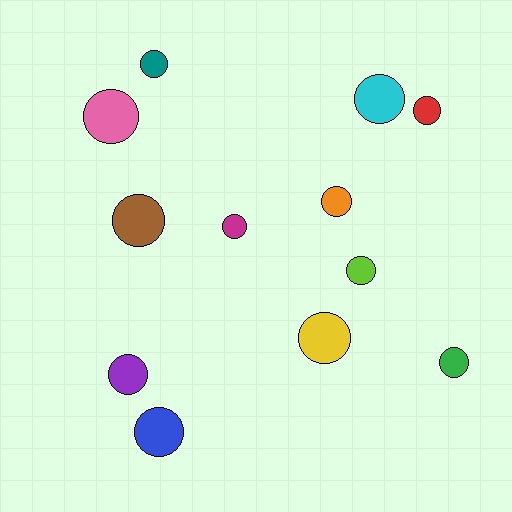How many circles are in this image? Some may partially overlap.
There are 12 circles.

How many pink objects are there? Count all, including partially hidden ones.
There is 1 pink object.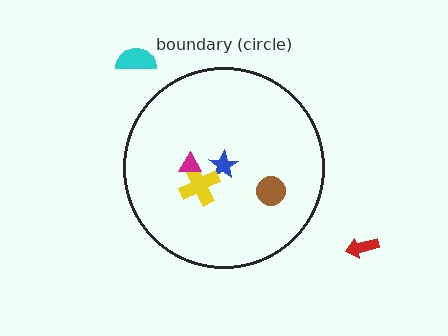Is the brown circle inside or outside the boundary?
Inside.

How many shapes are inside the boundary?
4 inside, 2 outside.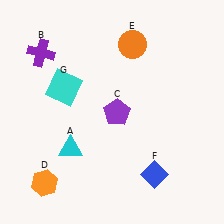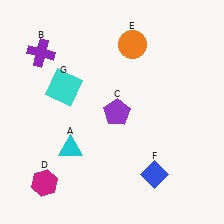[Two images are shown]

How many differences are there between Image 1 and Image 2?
There is 1 difference between the two images.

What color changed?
The hexagon (D) changed from orange in Image 1 to magenta in Image 2.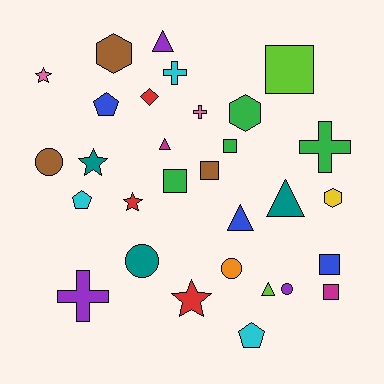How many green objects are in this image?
There are 4 green objects.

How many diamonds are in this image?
There is 1 diamond.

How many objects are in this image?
There are 30 objects.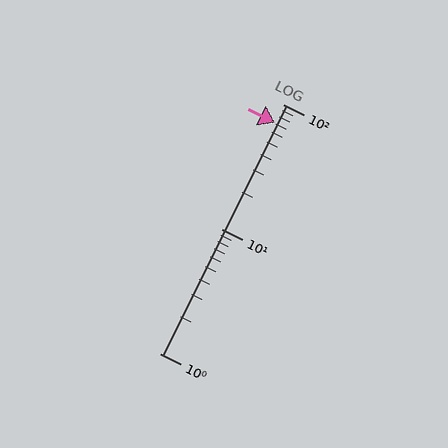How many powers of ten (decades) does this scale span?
The scale spans 2 decades, from 1 to 100.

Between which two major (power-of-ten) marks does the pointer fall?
The pointer is between 10 and 100.